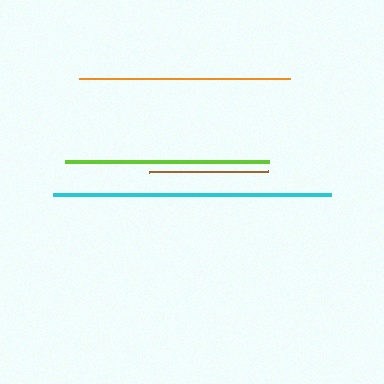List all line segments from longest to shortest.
From longest to shortest: cyan, orange, lime, brown.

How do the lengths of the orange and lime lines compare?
The orange and lime lines are approximately the same length.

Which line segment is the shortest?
The brown line is the shortest at approximately 118 pixels.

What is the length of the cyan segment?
The cyan segment is approximately 278 pixels long.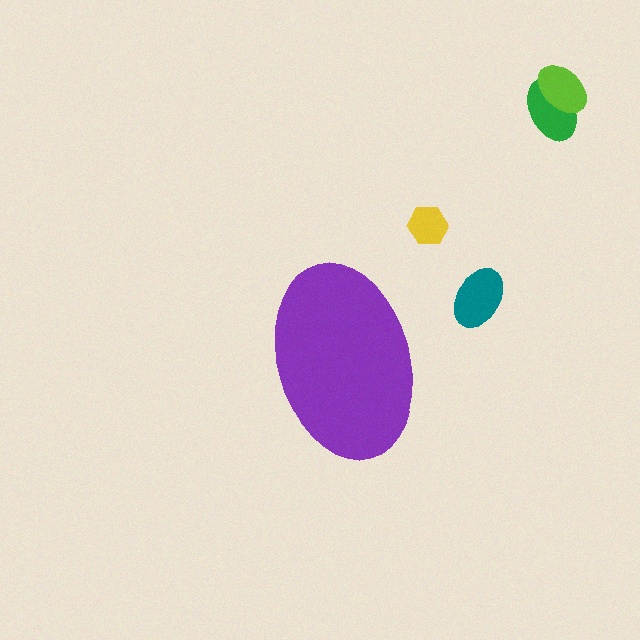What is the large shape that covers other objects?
A purple ellipse.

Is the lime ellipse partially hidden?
No, the lime ellipse is fully visible.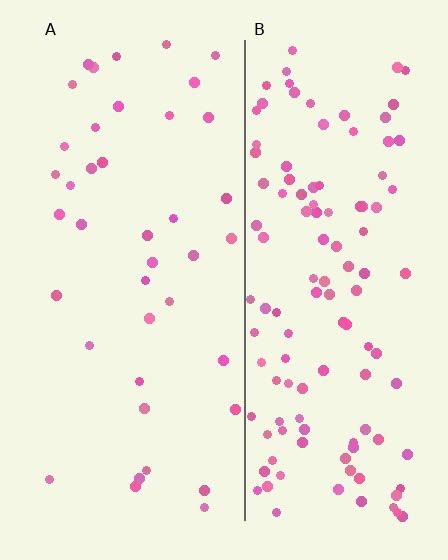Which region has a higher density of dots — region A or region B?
B (the right).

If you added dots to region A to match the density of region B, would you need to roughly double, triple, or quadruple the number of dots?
Approximately triple.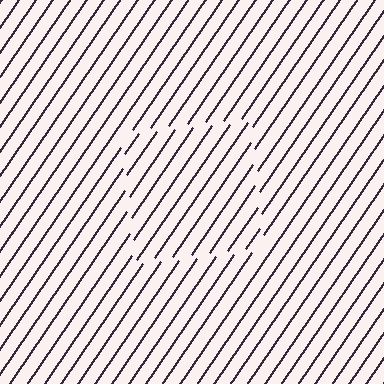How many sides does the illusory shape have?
4 sides — the line-ends trace a square.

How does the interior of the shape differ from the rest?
The interior of the shape contains the same grating, shifted by half a period — the contour is defined by the phase discontinuity where line-ends from the inner and outer gratings abut.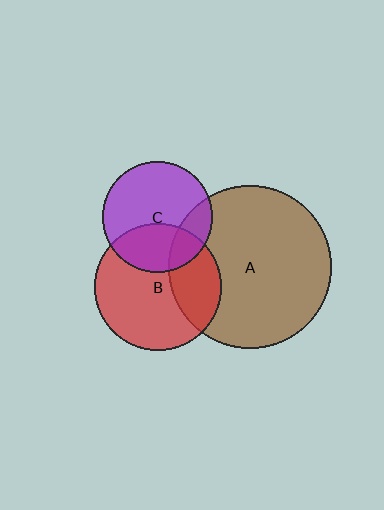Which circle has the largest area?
Circle A (brown).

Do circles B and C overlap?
Yes.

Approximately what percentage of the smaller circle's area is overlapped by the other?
Approximately 35%.